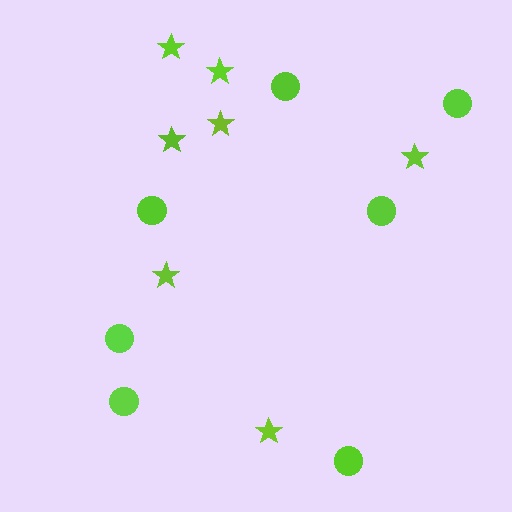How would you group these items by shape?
There are 2 groups: one group of stars (7) and one group of circles (7).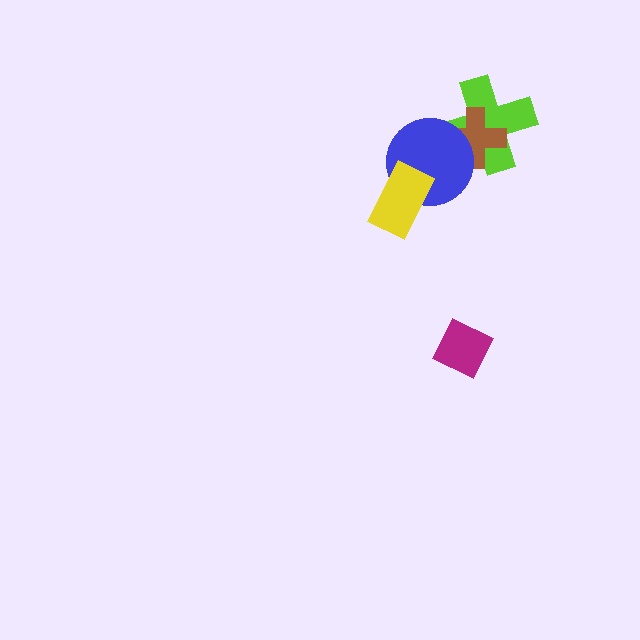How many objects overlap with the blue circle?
3 objects overlap with the blue circle.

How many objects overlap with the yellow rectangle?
1 object overlaps with the yellow rectangle.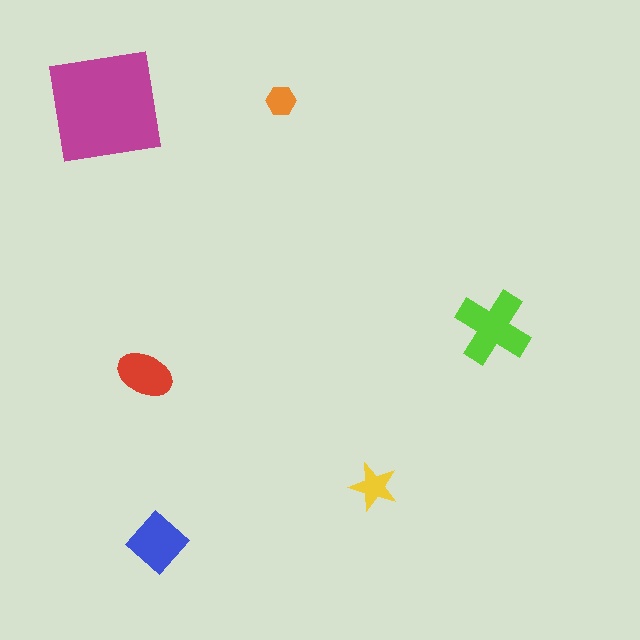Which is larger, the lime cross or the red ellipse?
The lime cross.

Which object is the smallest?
The orange hexagon.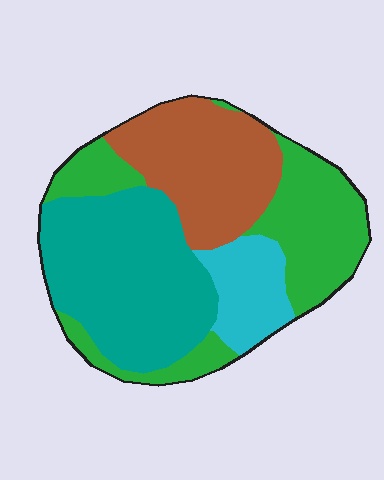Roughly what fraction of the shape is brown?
Brown covers around 25% of the shape.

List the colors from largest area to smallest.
From largest to smallest: teal, green, brown, cyan.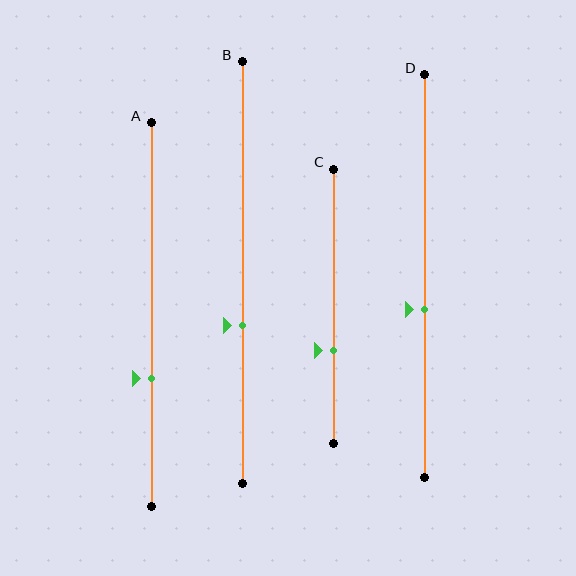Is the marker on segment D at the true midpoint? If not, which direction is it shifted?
No, the marker on segment D is shifted downward by about 8% of the segment length.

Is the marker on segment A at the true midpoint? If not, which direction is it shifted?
No, the marker on segment A is shifted downward by about 17% of the segment length.